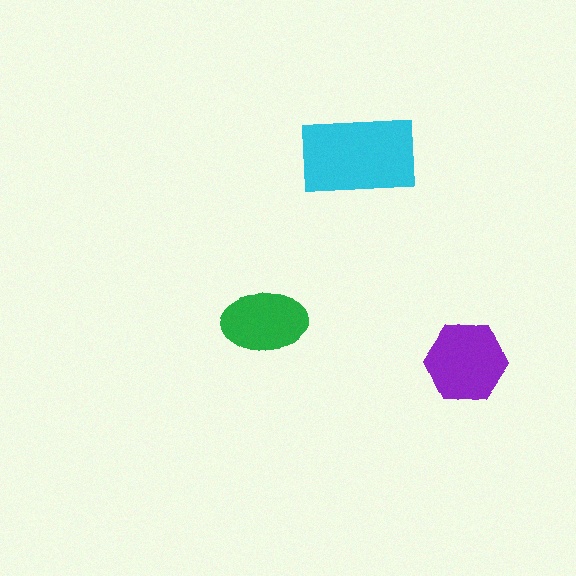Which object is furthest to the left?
The green ellipse is leftmost.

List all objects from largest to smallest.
The cyan rectangle, the purple hexagon, the green ellipse.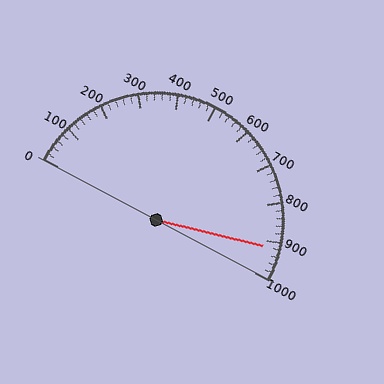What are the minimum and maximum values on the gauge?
The gauge ranges from 0 to 1000.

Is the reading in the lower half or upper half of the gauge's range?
The reading is in the upper half of the range (0 to 1000).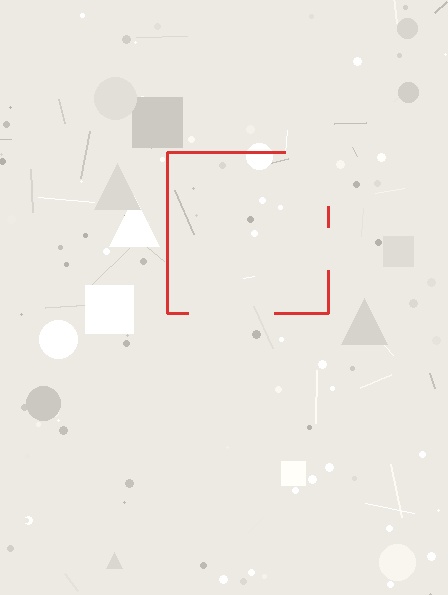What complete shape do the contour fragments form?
The contour fragments form a square.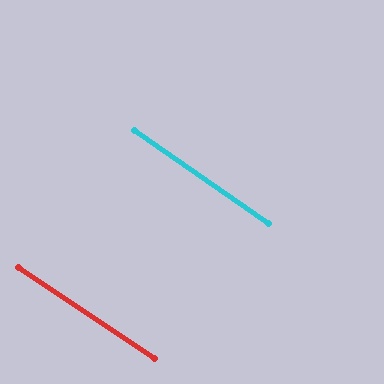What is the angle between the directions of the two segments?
Approximately 1 degree.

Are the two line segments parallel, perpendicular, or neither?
Parallel — their directions differ by only 1.0°.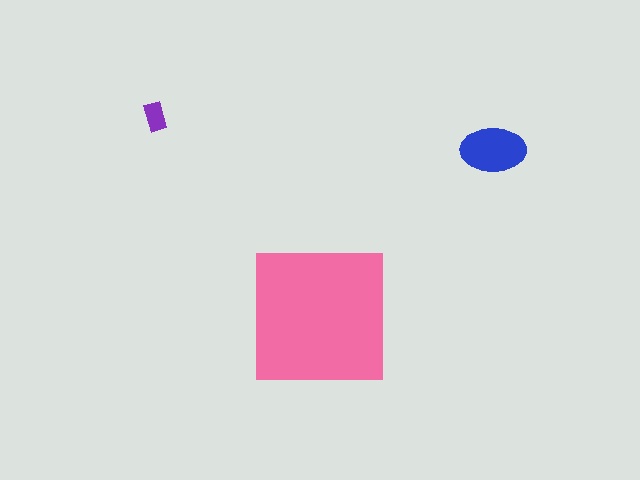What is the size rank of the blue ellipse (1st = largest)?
2nd.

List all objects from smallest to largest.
The purple rectangle, the blue ellipse, the pink square.